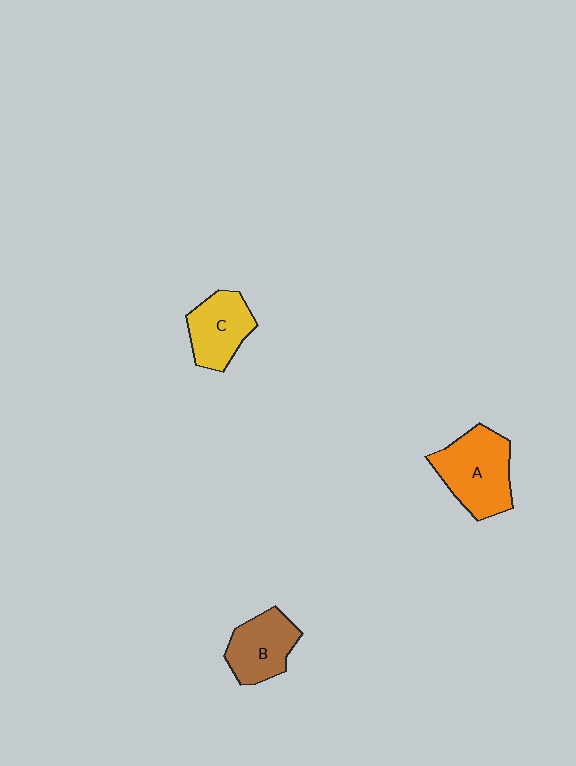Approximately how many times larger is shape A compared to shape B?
Approximately 1.4 times.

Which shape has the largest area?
Shape A (orange).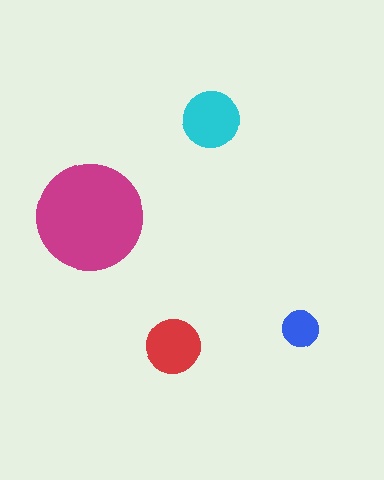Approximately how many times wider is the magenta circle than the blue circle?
About 3 times wider.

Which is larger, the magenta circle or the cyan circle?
The magenta one.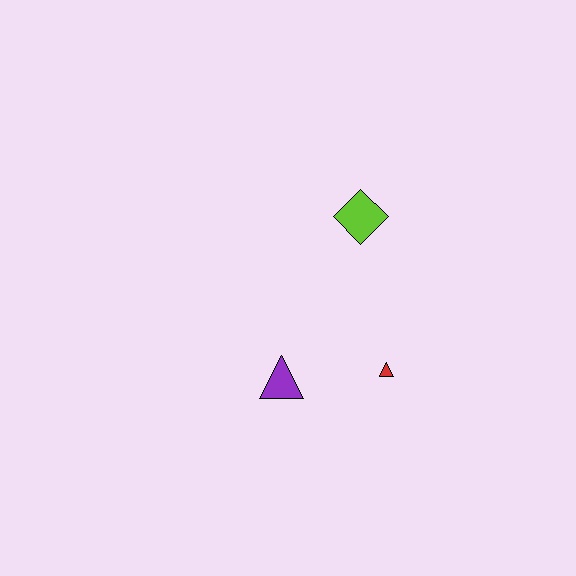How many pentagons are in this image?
There are no pentagons.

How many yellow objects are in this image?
There are no yellow objects.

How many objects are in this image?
There are 3 objects.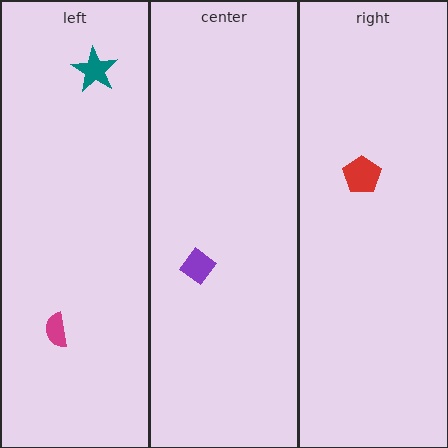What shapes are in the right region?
The red pentagon.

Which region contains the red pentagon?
The right region.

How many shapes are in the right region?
1.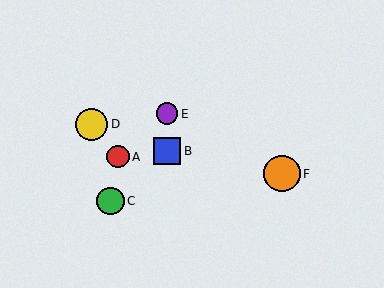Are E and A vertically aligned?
No, E is at x≈167 and A is at x≈118.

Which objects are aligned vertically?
Objects B, E are aligned vertically.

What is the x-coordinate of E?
Object E is at x≈167.